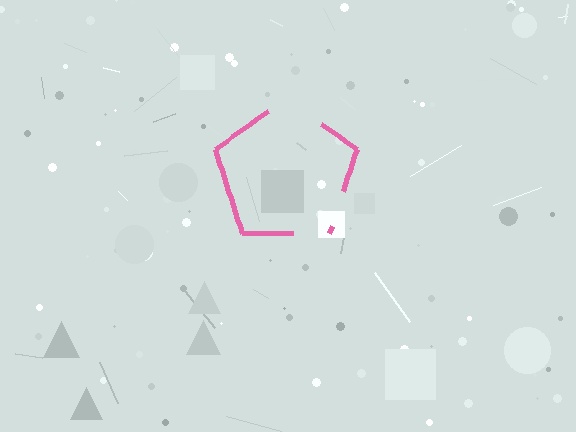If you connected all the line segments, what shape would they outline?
They would outline a pentagon.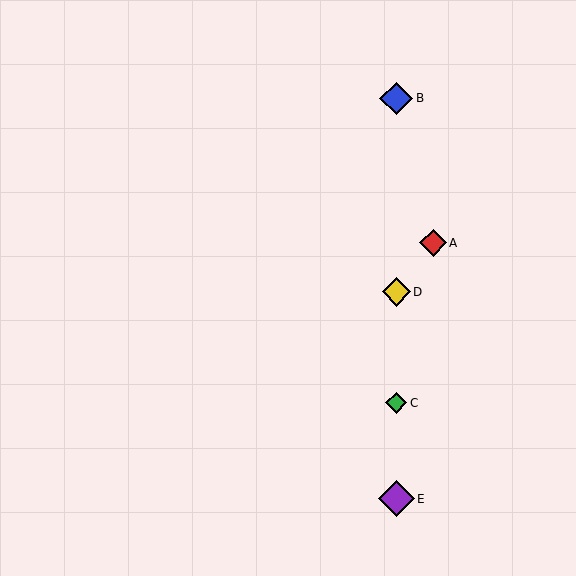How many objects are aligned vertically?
4 objects (B, C, D, E) are aligned vertically.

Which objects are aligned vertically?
Objects B, C, D, E are aligned vertically.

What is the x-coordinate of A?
Object A is at x≈433.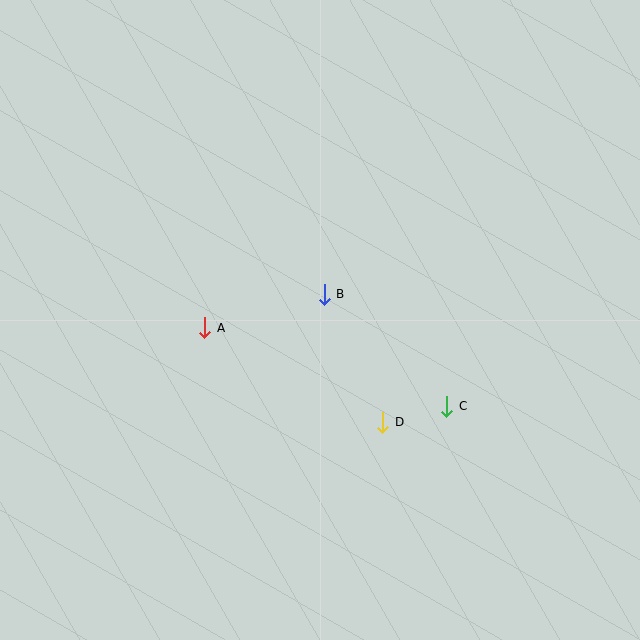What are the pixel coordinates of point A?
Point A is at (205, 328).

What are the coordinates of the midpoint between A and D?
The midpoint between A and D is at (294, 375).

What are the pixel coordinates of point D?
Point D is at (383, 422).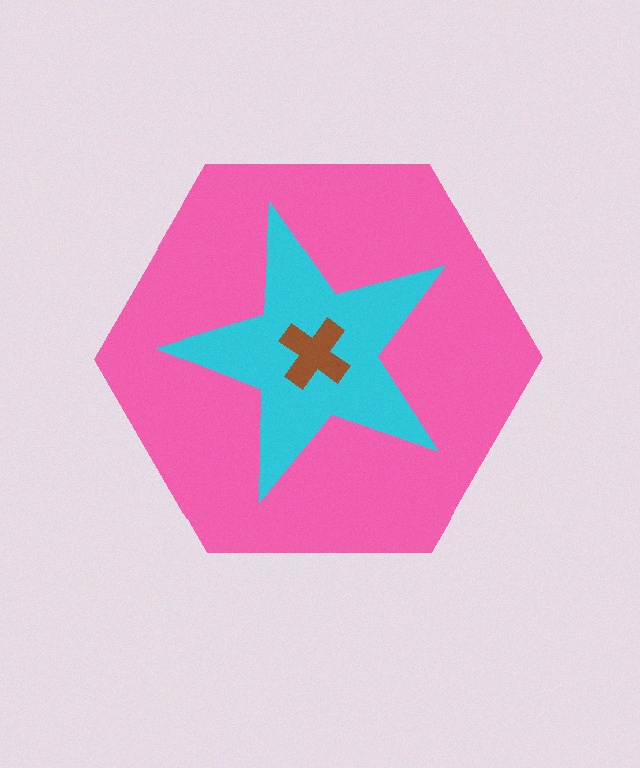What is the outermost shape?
The pink hexagon.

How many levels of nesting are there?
3.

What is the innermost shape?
The brown cross.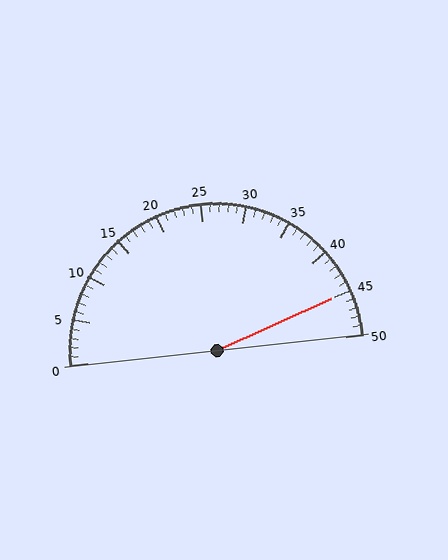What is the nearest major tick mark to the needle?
The nearest major tick mark is 45.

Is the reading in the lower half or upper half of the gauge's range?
The reading is in the upper half of the range (0 to 50).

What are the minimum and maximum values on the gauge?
The gauge ranges from 0 to 50.